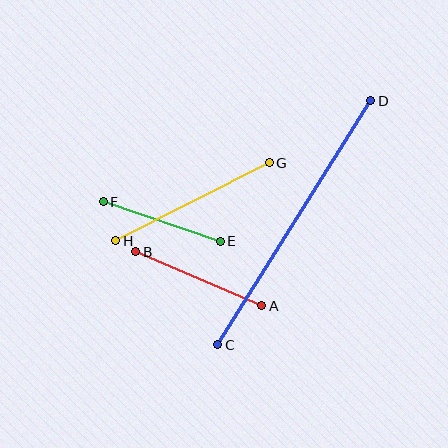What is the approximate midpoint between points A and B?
The midpoint is at approximately (199, 279) pixels.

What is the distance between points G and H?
The distance is approximately 172 pixels.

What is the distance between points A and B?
The distance is approximately 137 pixels.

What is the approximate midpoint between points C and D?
The midpoint is at approximately (294, 223) pixels.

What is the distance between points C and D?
The distance is approximately 288 pixels.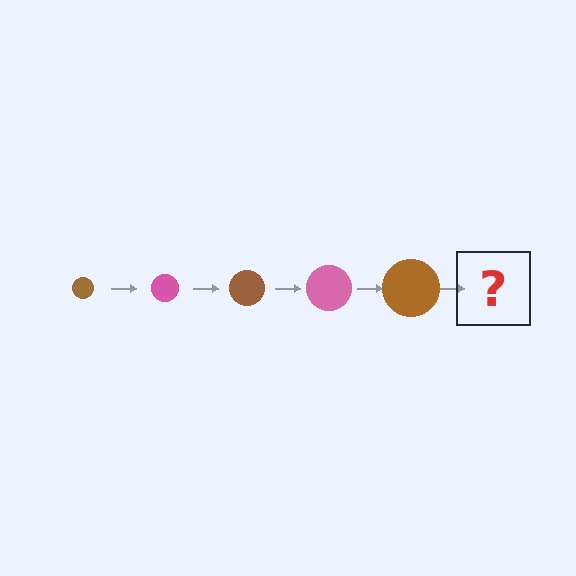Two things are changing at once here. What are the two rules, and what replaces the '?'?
The two rules are that the circle grows larger each step and the color cycles through brown and pink. The '?' should be a pink circle, larger than the previous one.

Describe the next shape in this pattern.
It should be a pink circle, larger than the previous one.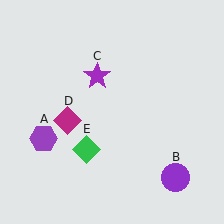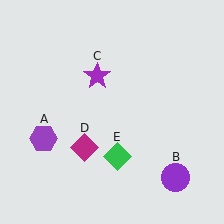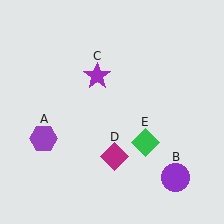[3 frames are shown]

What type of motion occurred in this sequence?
The magenta diamond (object D), green diamond (object E) rotated counterclockwise around the center of the scene.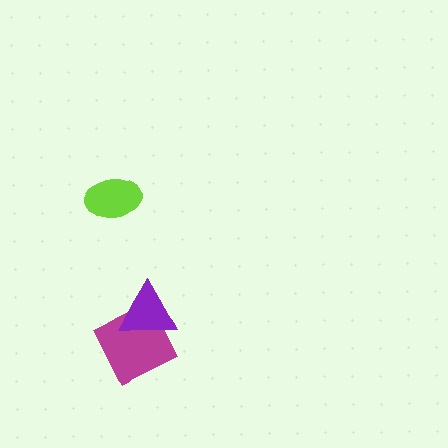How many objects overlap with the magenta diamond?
1 object overlaps with the magenta diamond.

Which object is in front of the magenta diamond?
The purple triangle is in front of the magenta diamond.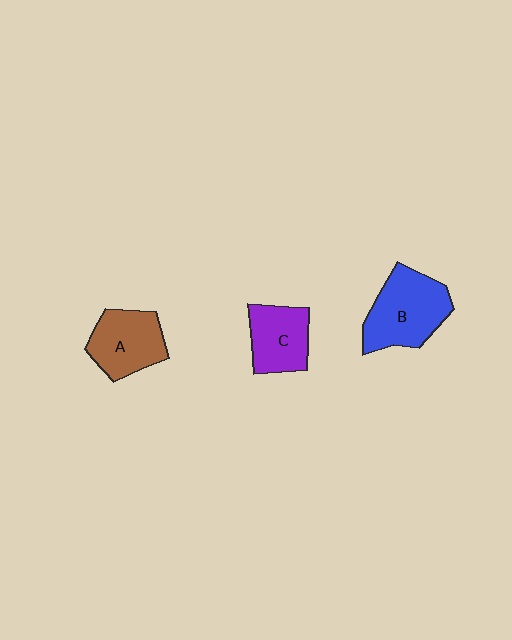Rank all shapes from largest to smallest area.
From largest to smallest: B (blue), A (brown), C (purple).